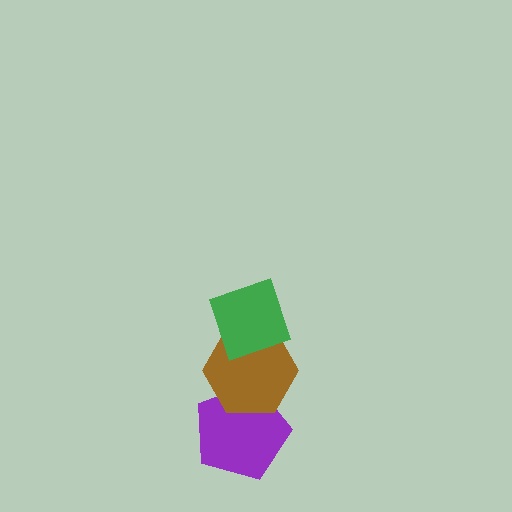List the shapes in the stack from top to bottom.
From top to bottom: the green diamond, the brown hexagon, the purple pentagon.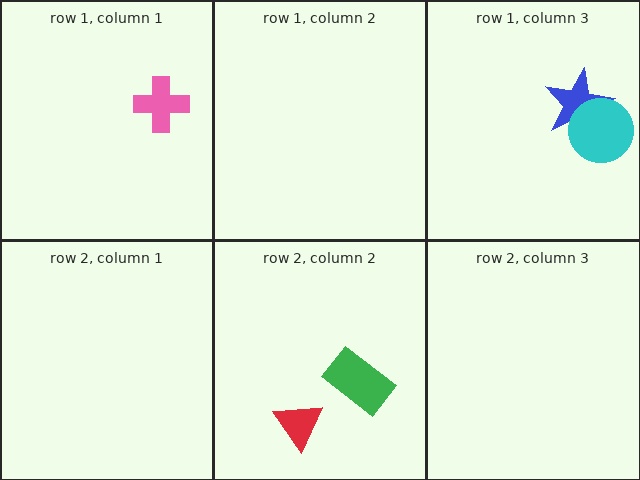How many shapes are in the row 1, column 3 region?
2.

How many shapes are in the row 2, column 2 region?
2.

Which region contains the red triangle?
The row 2, column 2 region.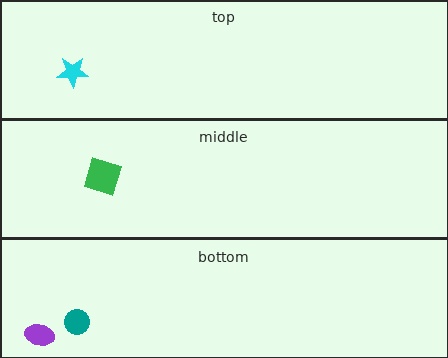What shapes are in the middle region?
The green square.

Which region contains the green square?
The middle region.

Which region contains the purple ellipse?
The bottom region.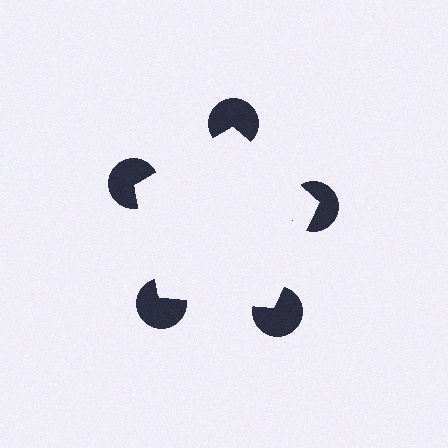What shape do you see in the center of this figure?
An illusory pentagon — its edges are inferred from the aligned wedge cuts in the pac-man discs, not physically drawn.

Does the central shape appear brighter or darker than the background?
It typically appears slightly brighter than the background, even though no actual brightness change is drawn.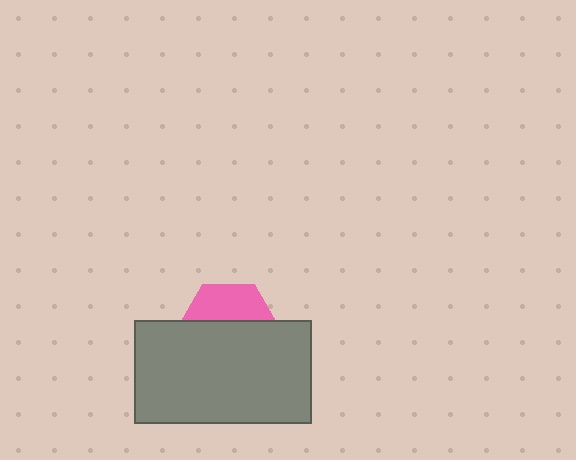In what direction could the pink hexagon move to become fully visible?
The pink hexagon could move up. That would shift it out from behind the gray rectangle entirely.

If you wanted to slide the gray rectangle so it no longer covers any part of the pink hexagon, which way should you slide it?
Slide it down — that is the most direct way to separate the two shapes.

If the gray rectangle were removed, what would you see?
You would see the complete pink hexagon.